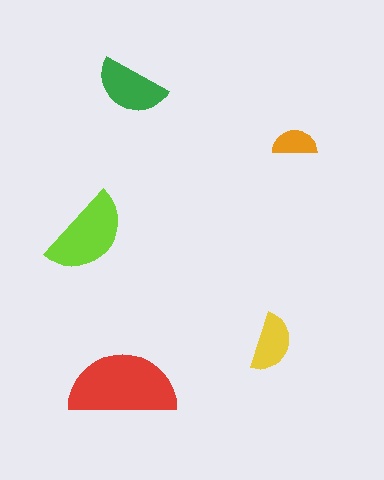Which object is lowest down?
The red semicircle is bottommost.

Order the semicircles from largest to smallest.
the red one, the lime one, the green one, the yellow one, the orange one.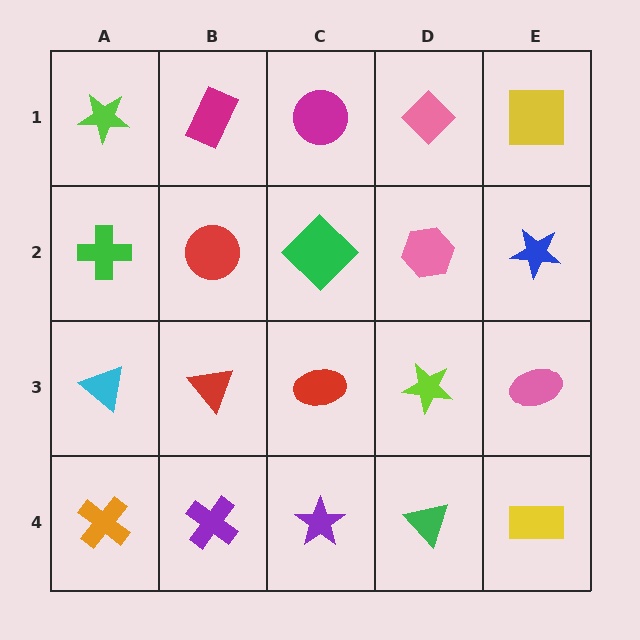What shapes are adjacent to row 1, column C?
A green diamond (row 2, column C), a magenta rectangle (row 1, column B), a pink diamond (row 1, column D).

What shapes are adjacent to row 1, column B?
A red circle (row 2, column B), a lime star (row 1, column A), a magenta circle (row 1, column C).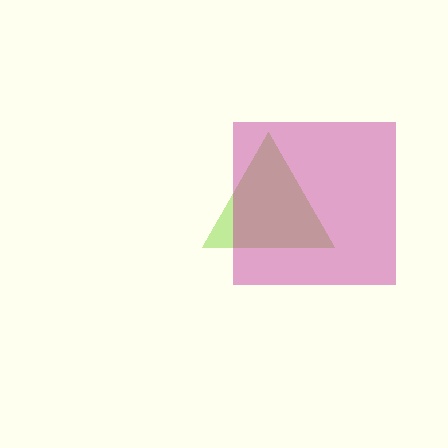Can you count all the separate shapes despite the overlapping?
Yes, there are 2 separate shapes.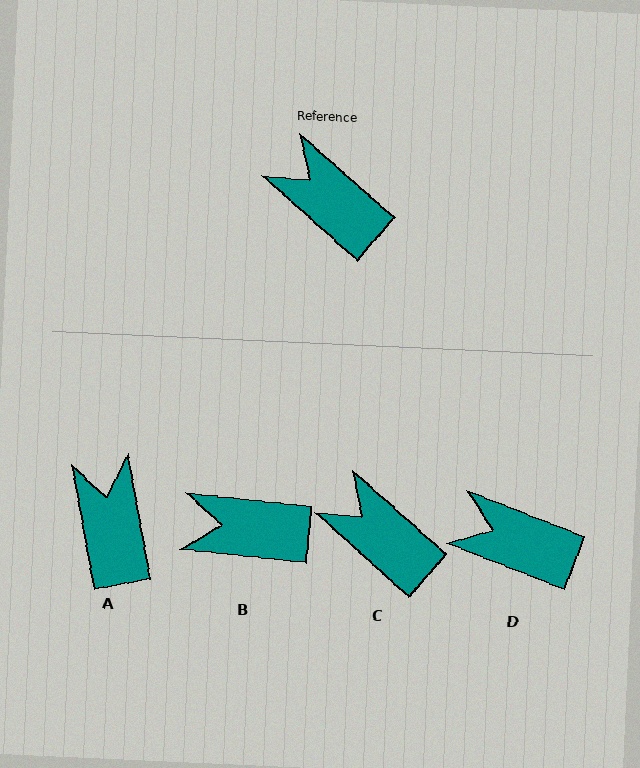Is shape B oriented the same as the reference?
No, it is off by about 36 degrees.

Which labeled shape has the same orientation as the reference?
C.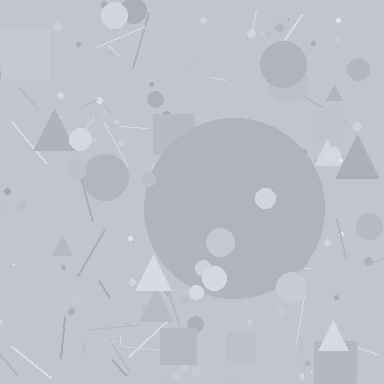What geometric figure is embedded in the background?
A circle is embedded in the background.